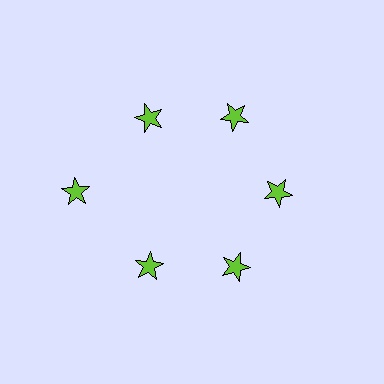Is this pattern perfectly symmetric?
No. The 6 lime stars are arranged in a ring, but one element near the 9 o'clock position is pushed outward from the center, breaking the 6-fold rotational symmetry.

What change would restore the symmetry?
The symmetry would be restored by moving it inward, back onto the ring so that all 6 stars sit at equal angles and equal distance from the center.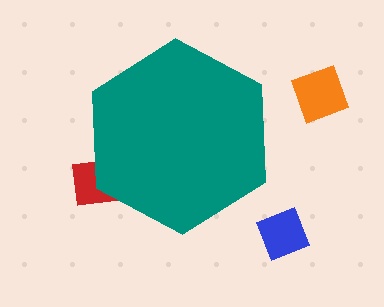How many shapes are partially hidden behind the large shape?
1 shape is partially hidden.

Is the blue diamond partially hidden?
No, the blue diamond is fully visible.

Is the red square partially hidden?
Yes, the red square is partially hidden behind the teal hexagon.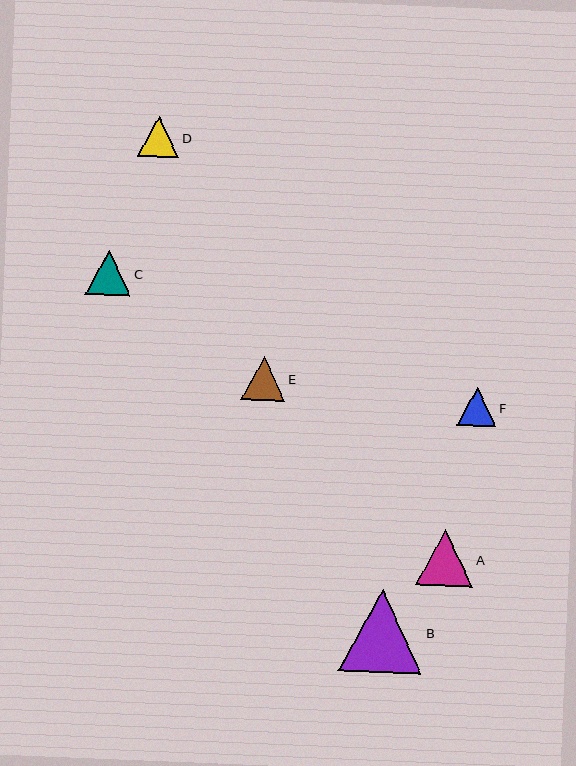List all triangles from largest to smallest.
From largest to smallest: B, A, C, E, D, F.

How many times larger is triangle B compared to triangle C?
Triangle B is approximately 1.8 times the size of triangle C.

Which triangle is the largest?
Triangle B is the largest with a size of approximately 83 pixels.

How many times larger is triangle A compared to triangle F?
Triangle A is approximately 1.5 times the size of triangle F.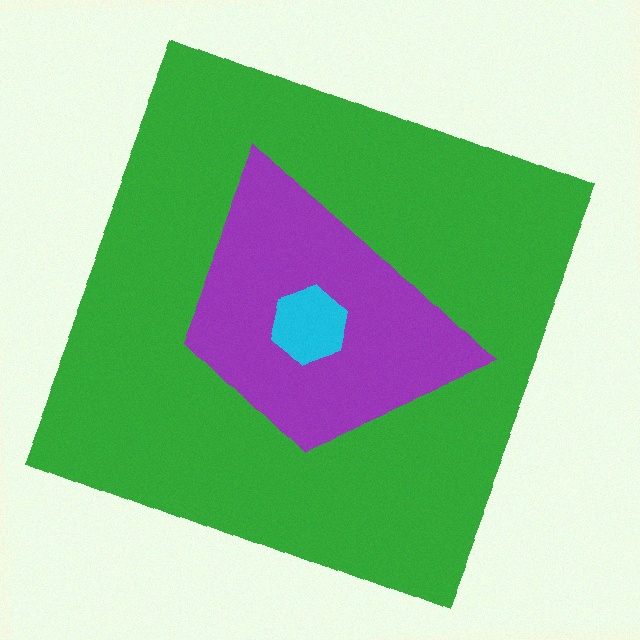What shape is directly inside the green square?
The purple trapezoid.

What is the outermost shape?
The green square.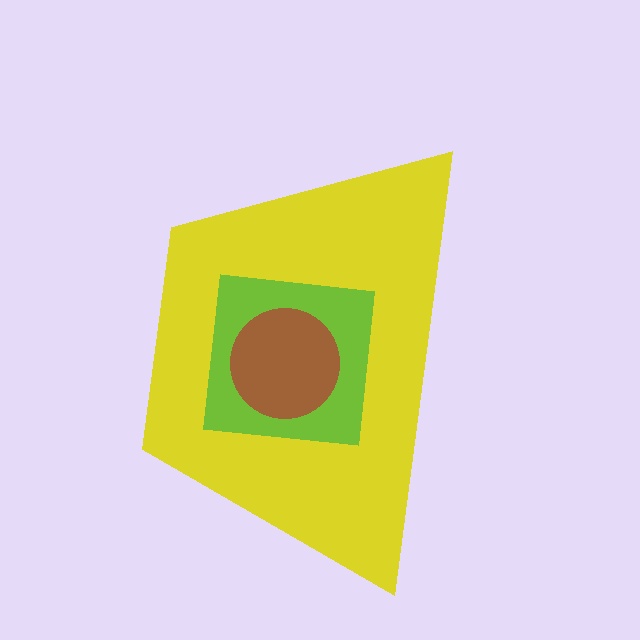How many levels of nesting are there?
3.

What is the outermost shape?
The yellow trapezoid.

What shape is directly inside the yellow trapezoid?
The lime square.